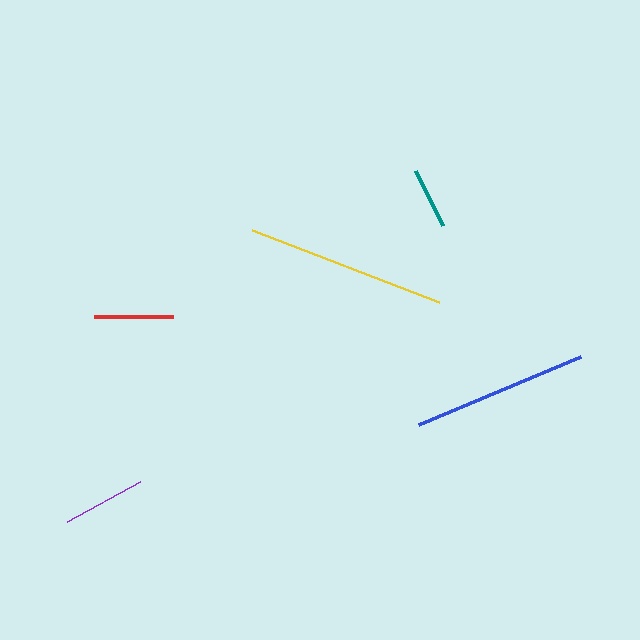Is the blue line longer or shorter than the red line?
The blue line is longer than the red line.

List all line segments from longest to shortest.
From longest to shortest: yellow, blue, purple, red, teal.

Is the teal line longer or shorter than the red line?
The red line is longer than the teal line.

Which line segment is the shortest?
The teal line is the shortest at approximately 61 pixels.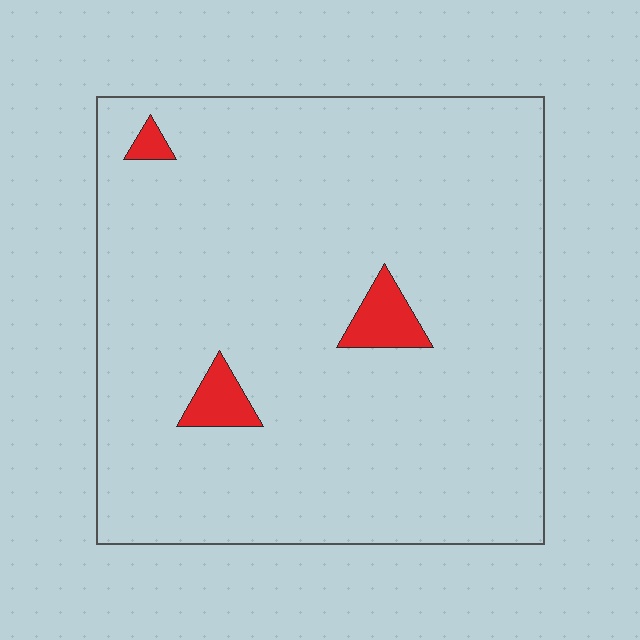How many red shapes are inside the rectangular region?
3.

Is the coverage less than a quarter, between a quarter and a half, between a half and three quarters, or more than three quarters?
Less than a quarter.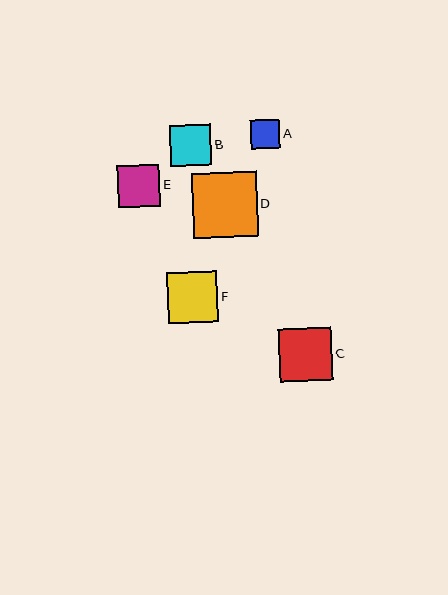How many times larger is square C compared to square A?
Square C is approximately 1.8 times the size of square A.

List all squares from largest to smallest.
From largest to smallest: D, C, F, E, B, A.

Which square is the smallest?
Square A is the smallest with a size of approximately 29 pixels.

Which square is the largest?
Square D is the largest with a size of approximately 65 pixels.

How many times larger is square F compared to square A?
Square F is approximately 1.8 times the size of square A.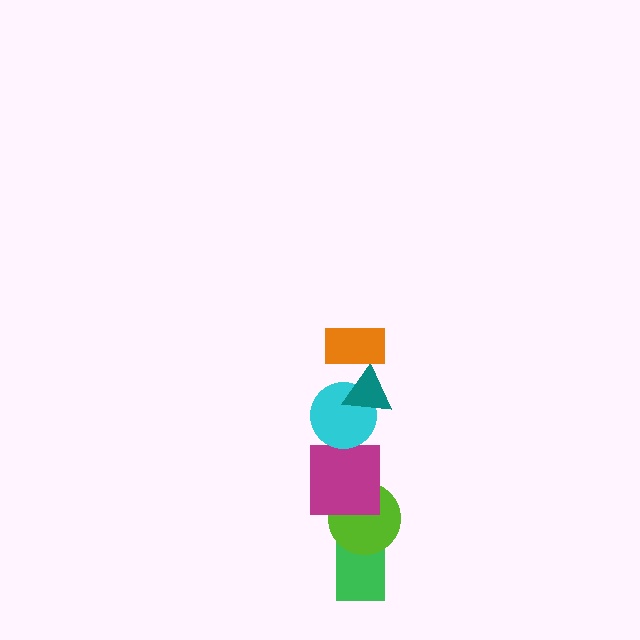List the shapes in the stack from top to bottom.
From top to bottom: the orange rectangle, the teal triangle, the cyan circle, the magenta square, the lime circle, the green rectangle.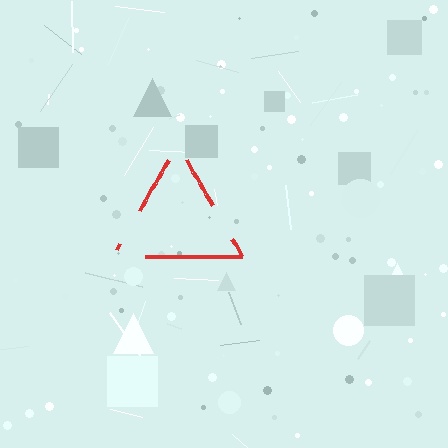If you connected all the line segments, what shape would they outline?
They would outline a triangle.